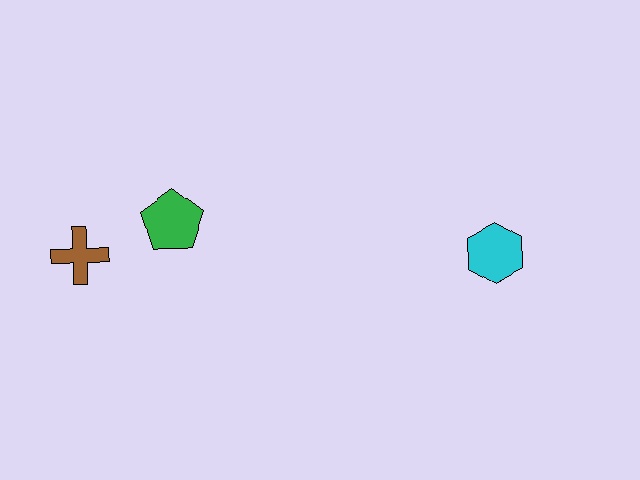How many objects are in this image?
There are 3 objects.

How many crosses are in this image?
There is 1 cross.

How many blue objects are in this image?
There are no blue objects.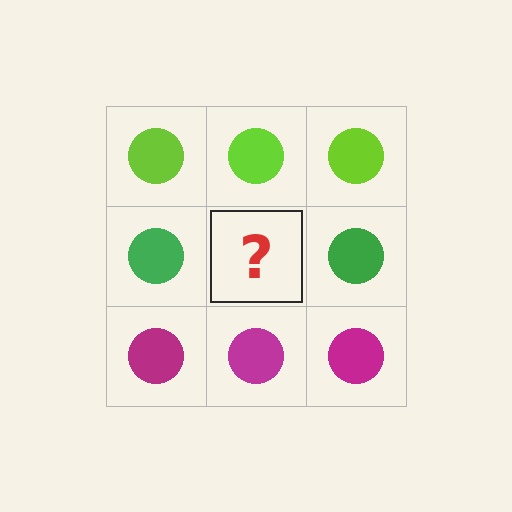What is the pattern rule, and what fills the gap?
The rule is that each row has a consistent color. The gap should be filled with a green circle.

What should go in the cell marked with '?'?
The missing cell should contain a green circle.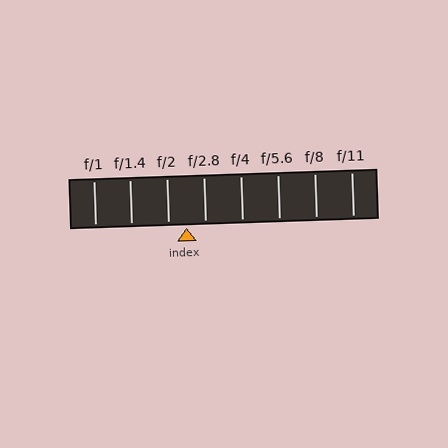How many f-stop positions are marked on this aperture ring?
There are 8 f-stop positions marked.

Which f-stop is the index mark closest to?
The index mark is closest to f/2.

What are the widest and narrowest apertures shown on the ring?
The widest aperture shown is f/1 and the narrowest is f/11.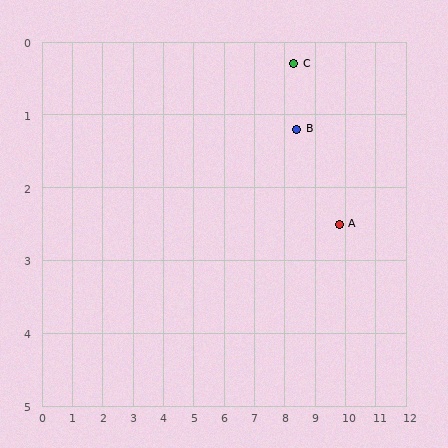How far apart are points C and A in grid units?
Points C and A are about 2.7 grid units apart.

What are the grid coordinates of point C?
Point C is at approximately (8.3, 0.3).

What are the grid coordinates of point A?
Point A is at approximately (9.8, 2.5).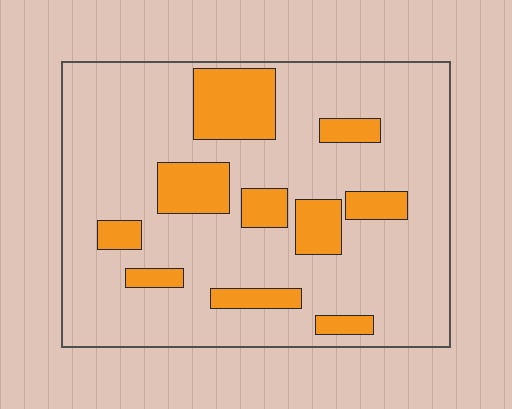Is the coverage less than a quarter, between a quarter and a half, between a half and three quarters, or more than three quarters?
Less than a quarter.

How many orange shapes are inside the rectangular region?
10.